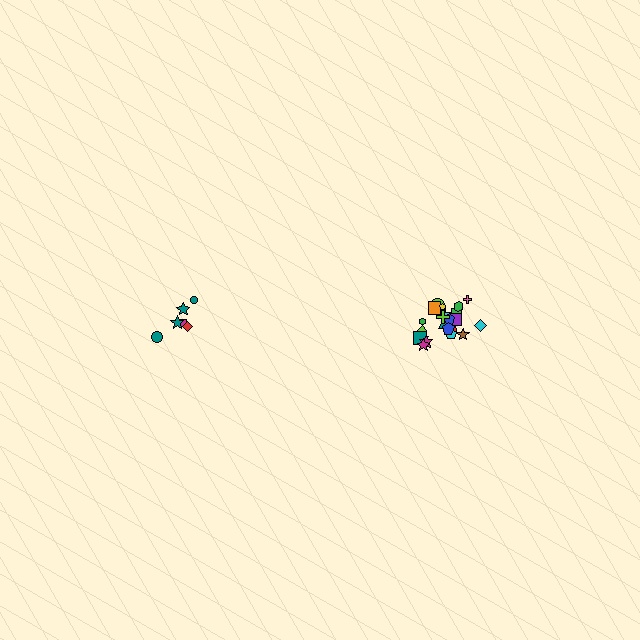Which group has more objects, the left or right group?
The right group.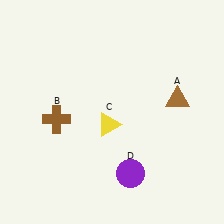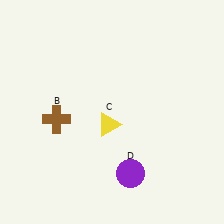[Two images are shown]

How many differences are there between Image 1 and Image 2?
There is 1 difference between the two images.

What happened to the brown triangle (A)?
The brown triangle (A) was removed in Image 2. It was in the top-right area of Image 1.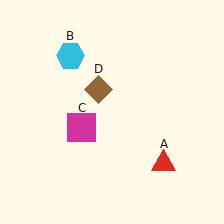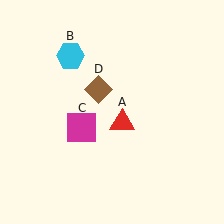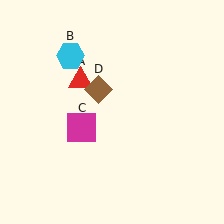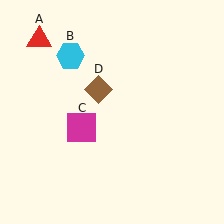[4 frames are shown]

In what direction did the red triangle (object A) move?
The red triangle (object A) moved up and to the left.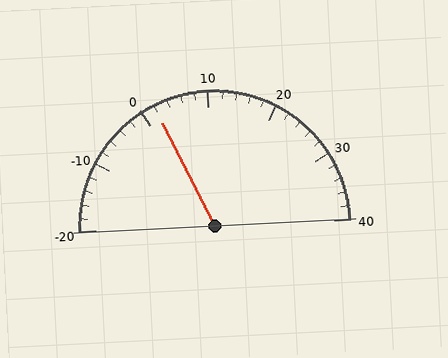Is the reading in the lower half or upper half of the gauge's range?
The reading is in the lower half of the range (-20 to 40).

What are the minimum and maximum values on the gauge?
The gauge ranges from -20 to 40.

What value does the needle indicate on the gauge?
The needle indicates approximately 2.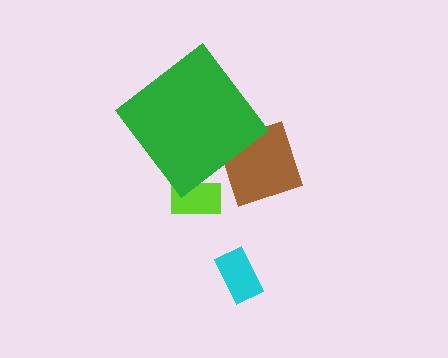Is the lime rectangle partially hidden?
Yes, the lime rectangle is partially hidden behind the green diamond.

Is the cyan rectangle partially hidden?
No, the cyan rectangle is fully visible.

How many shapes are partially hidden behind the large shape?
2 shapes are partially hidden.